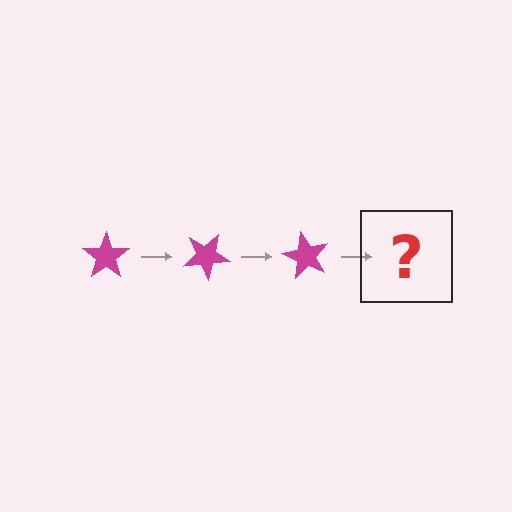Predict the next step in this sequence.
The next step is a magenta star rotated 90 degrees.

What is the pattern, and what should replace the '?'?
The pattern is that the star rotates 30 degrees each step. The '?' should be a magenta star rotated 90 degrees.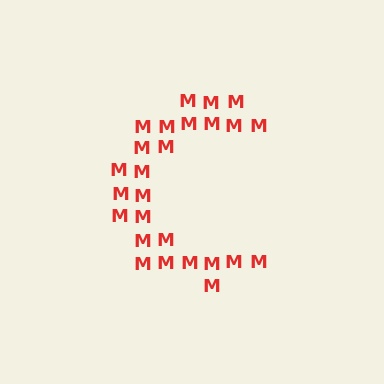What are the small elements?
The small elements are letter M's.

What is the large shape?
The large shape is the letter C.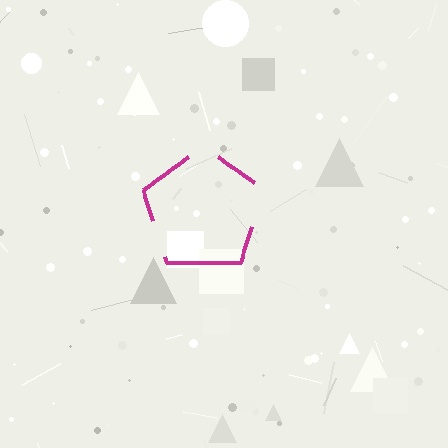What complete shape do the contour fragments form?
The contour fragments form a pentagon.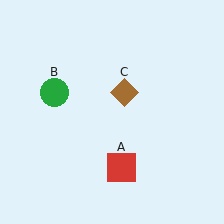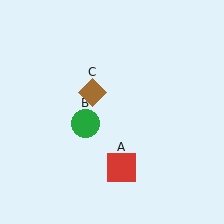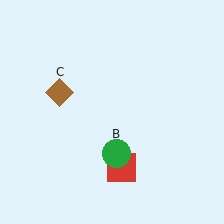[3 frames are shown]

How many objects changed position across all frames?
2 objects changed position: green circle (object B), brown diamond (object C).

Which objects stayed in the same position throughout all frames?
Red square (object A) remained stationary.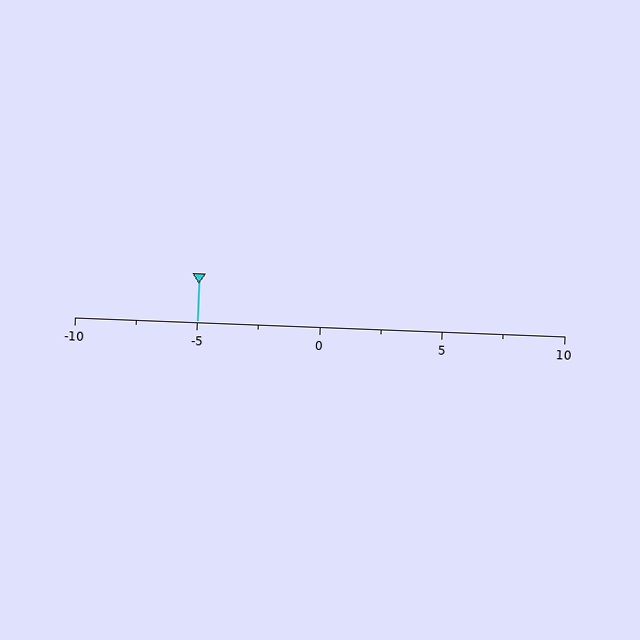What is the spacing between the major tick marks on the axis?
The major ticks are spaced 5 apart.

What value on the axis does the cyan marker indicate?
The marker indicates approximately -5.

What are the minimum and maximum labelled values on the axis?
The axis runs from -10 to 10.